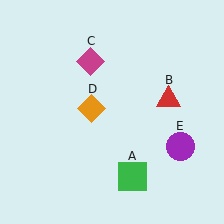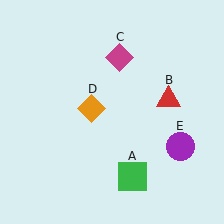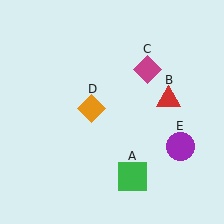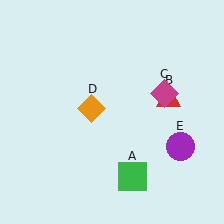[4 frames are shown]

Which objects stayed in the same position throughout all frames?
Green square (object A) and red triangle (object B) and orange diamond (object D) and purple circle (object E) remained stationary.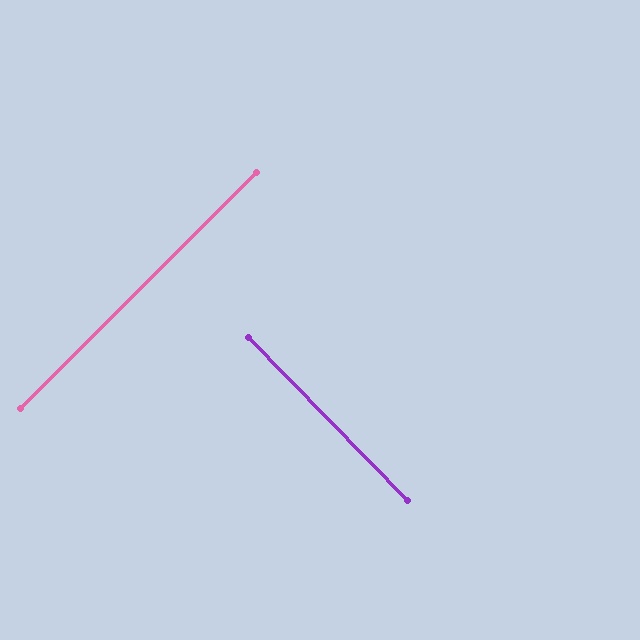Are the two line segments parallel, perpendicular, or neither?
Perpendicular — they meet at approximately 90°.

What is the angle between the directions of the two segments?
Approximately 90 degrees.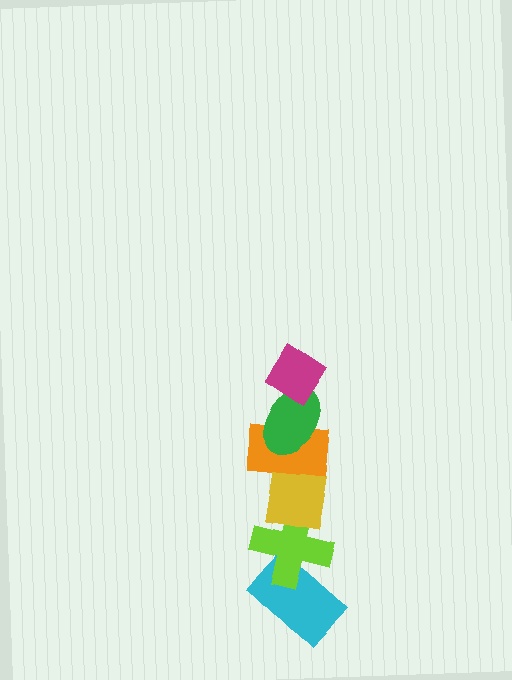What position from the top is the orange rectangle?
The orange rectangle is 3rd from the top.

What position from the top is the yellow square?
The yellow square is 4th from the top.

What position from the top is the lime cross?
The lime cross is 5th from the top.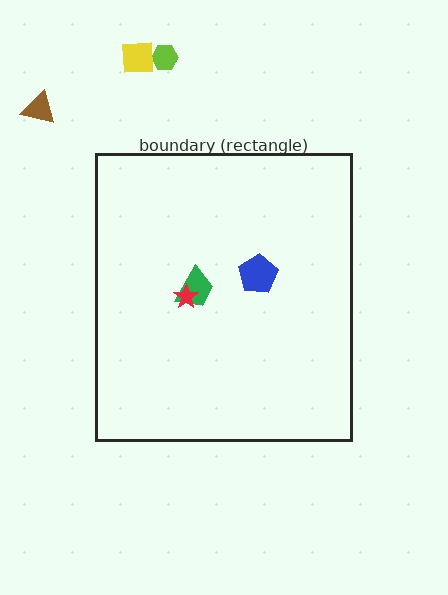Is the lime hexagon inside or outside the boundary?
Outside.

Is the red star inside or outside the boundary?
Inside.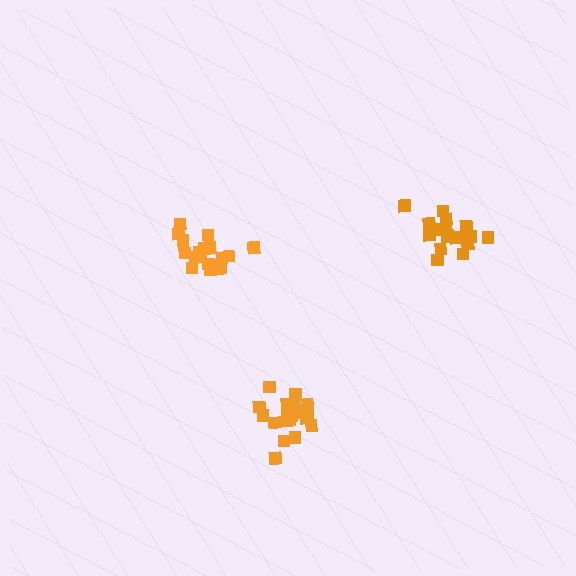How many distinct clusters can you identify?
There are 3 distinct clusters.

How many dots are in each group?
Group 1: 17 dots, Group 2: 19 dots, Group 3: 21 dots (57 total).